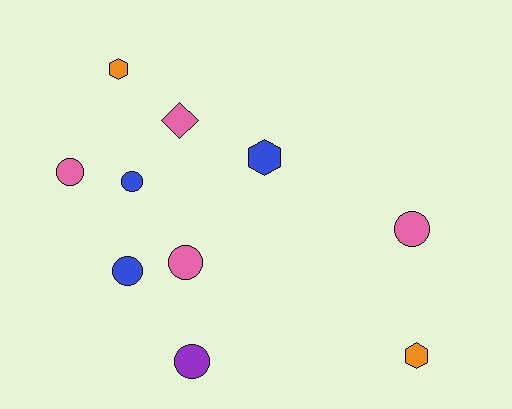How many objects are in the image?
There are 10 objects.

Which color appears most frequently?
Pink, with 4 objects.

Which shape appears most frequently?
Circle, with 6 objects.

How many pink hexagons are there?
There are no pink hexagons.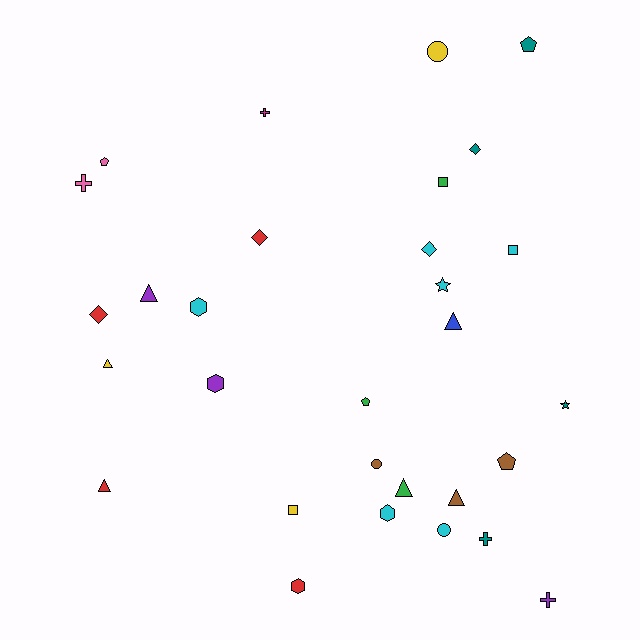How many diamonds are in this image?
There are 4 diamonds.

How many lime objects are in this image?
There are no lime objects.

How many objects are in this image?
There are 30 objects.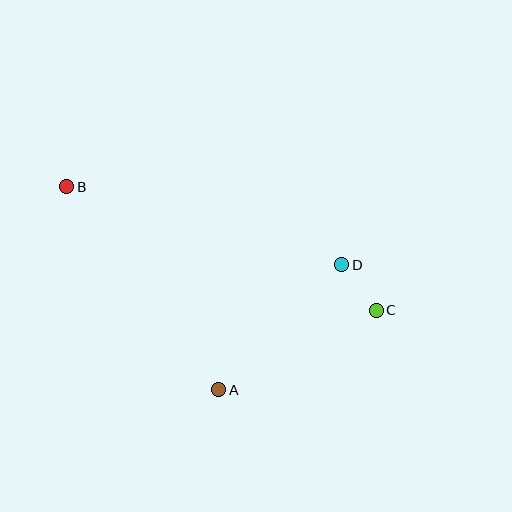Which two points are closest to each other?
Points C and D are closest to each other.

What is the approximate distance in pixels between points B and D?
The distance between B and D is approximately 286 pixels.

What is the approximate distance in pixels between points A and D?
The distance between A and D is approximately 176 pixels.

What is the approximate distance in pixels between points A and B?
The distance between A and B is approximately 253 pixels.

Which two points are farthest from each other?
Points B and C are farthest from each other.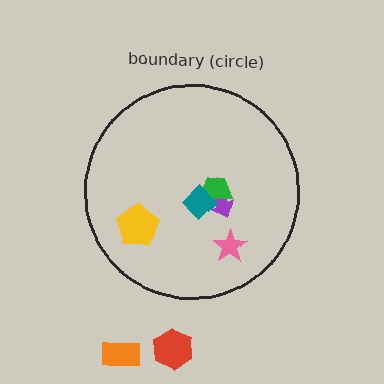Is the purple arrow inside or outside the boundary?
Inside.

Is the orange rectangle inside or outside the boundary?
Outside.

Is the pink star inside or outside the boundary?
Inside.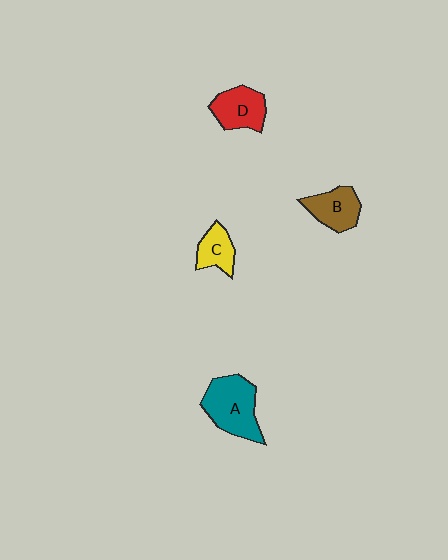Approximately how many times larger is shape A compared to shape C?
Approximately 1.9 times.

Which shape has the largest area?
Shape A (teal).